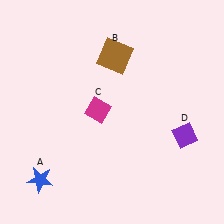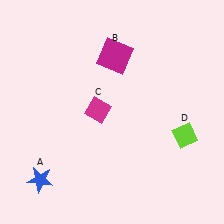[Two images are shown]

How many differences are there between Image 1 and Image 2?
There are 2 differences between the two images.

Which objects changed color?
B changed from brown to magenta. D changed from purple to lime.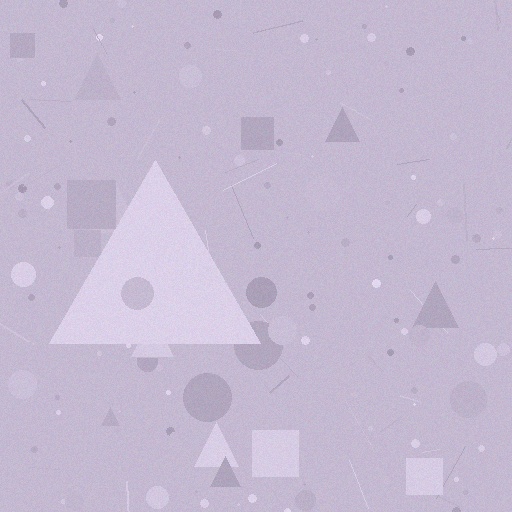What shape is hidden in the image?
A triangle is hidden in the image.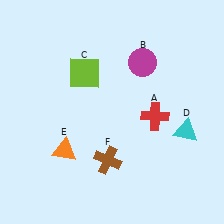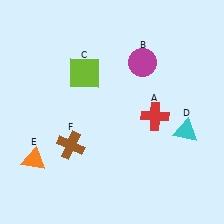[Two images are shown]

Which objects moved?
The objects that moved are: the orange triangle (E), the brown cross (F).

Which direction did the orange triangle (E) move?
The orange triangle (E) moved left.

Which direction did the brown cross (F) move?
The brown cross (F) moved left.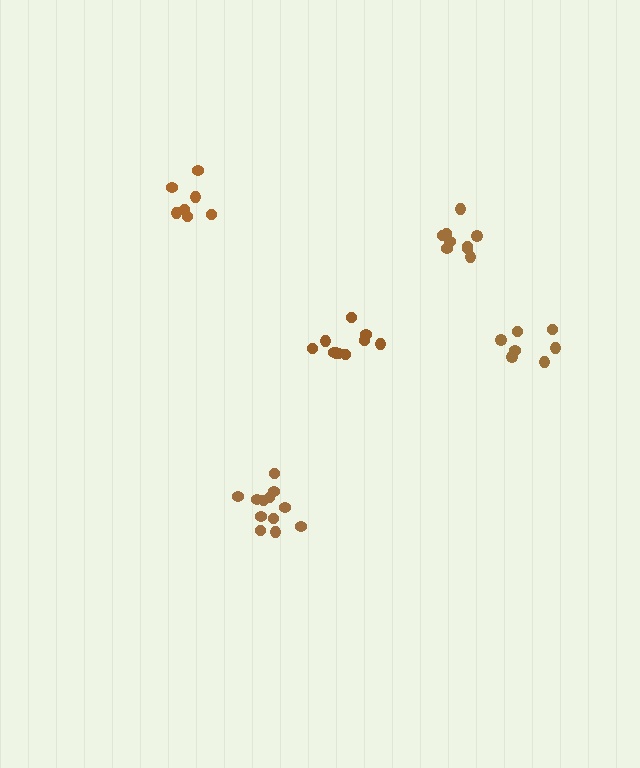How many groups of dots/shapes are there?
There are 5 groups.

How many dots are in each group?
Group 1: 7 dots, Group 2: 12 dots, Group 3: 10 dots, Group 4: 7 dots, Group 5: 9 dots (45 total).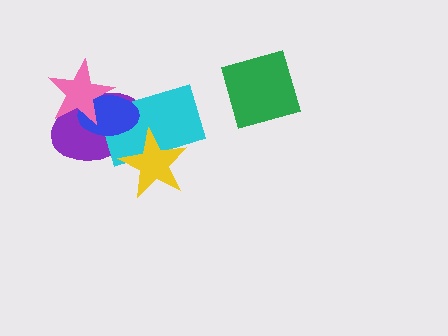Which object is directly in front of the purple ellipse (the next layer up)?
The cyan rectangle is directly in front of the purple ellipse.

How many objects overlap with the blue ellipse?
3 objects overlap with the blue ellipse.